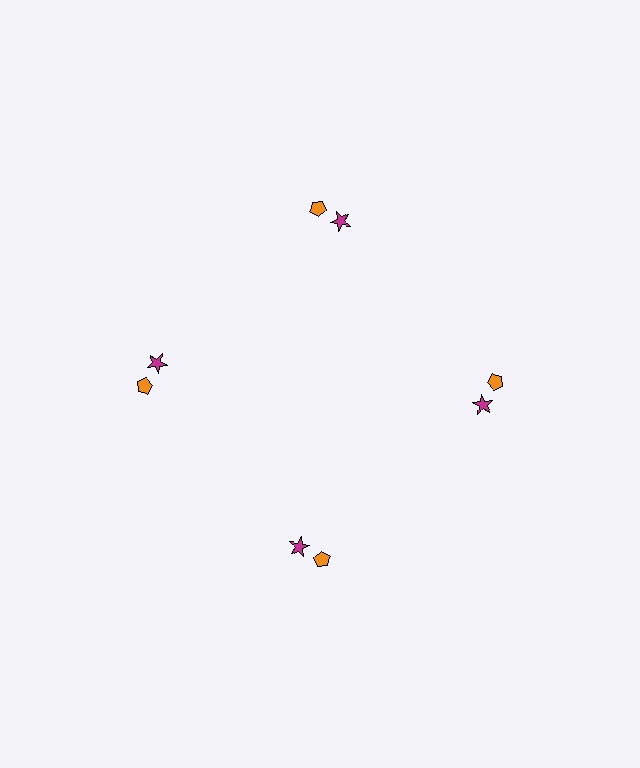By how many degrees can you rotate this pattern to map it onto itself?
The pattern maps onto itself every 90 degrees of rotation.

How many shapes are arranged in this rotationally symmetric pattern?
There are 8 shapes, arranged in 4 groups of 2.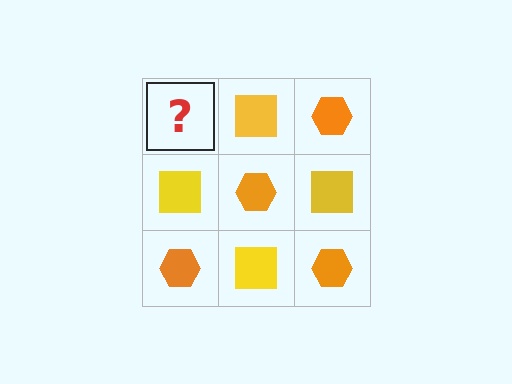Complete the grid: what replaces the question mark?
The question mark should be replaced with an orange hexagon.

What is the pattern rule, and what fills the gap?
The rule is that it alternates orange hexagon and yellow square in a checkerboard pattern. The gap should be filled with an orange hexagon.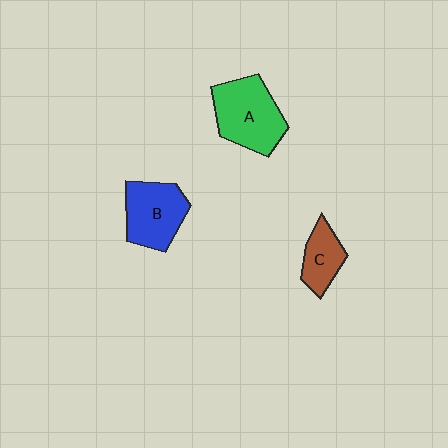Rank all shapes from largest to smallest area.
From largest to smallest: A (green), B (blue), C (brown).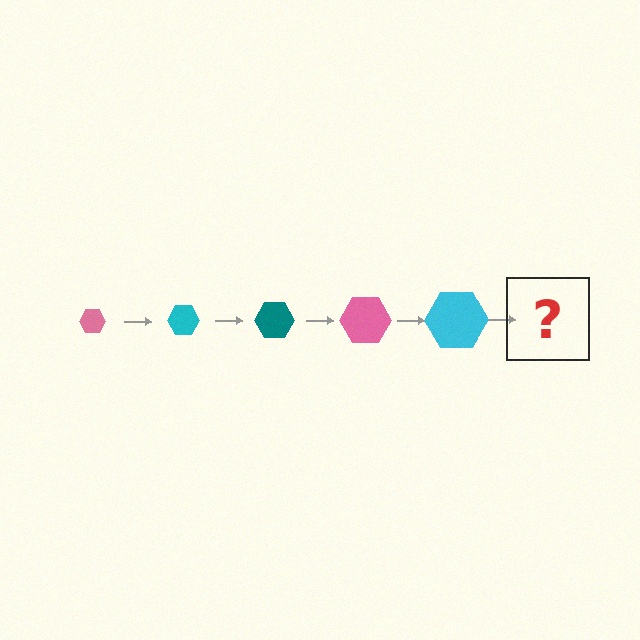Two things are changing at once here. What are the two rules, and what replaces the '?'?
The two rules are that the hexagon grows larger each step and the color cycles through pink, cyan, and teal. The '?' should be a teal hexagon, larger than the previous one.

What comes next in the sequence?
The next element should be a teal hexagon, larger than the previous one.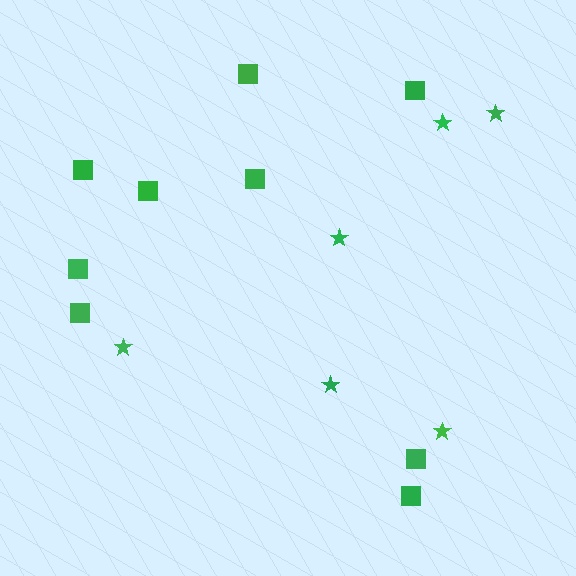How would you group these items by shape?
There are 2 groups: one group of stars (6) and one group of squares (9).